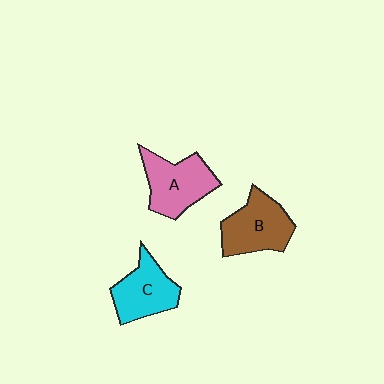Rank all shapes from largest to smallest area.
From largest to smallest: A (pink), B (brown), C (cyan).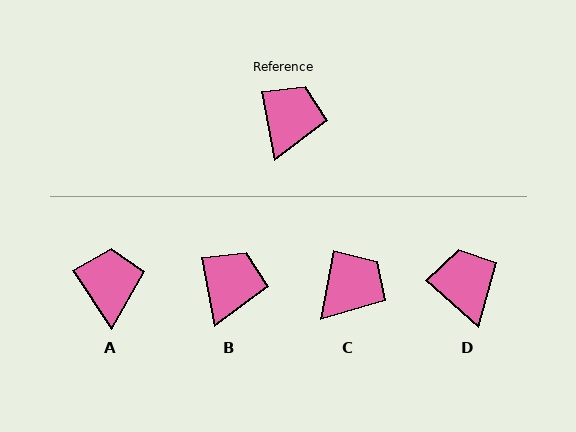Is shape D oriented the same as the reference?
No, it is off by about 38 degrees.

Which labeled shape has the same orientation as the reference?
B.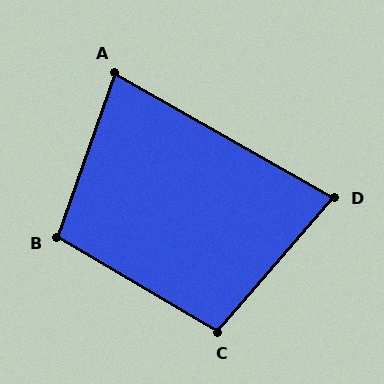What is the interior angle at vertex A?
Approximately 80 degrees (acute).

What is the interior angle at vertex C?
Approximately 100 degrees (obtuse).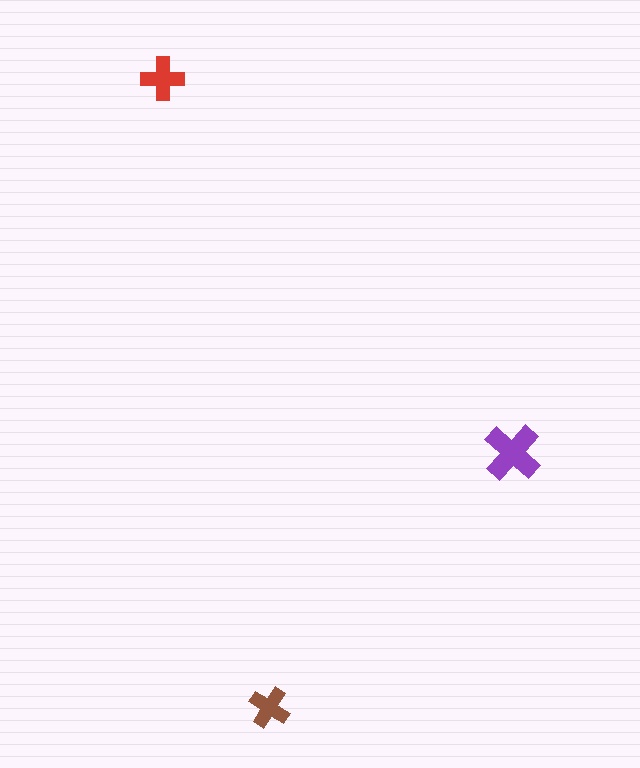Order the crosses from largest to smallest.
the purple one, the red one, the brown one.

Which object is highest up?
The red cross is topmost.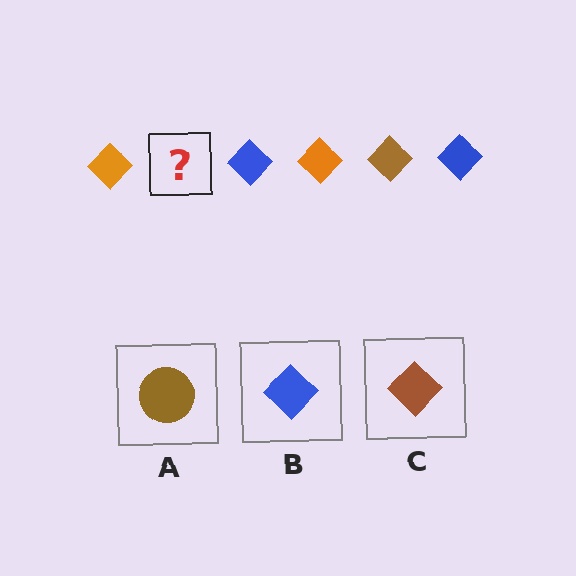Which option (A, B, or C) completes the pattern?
C.